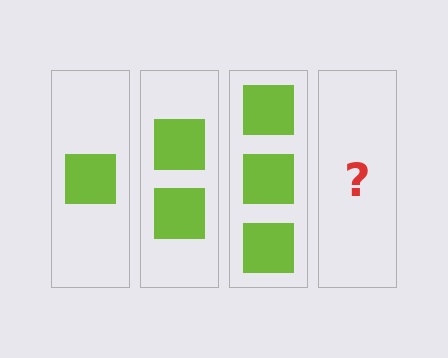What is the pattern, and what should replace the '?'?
The pattern is that each step adds one more square. The '?' should be 4 squares.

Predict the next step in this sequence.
The next step is 4 squares.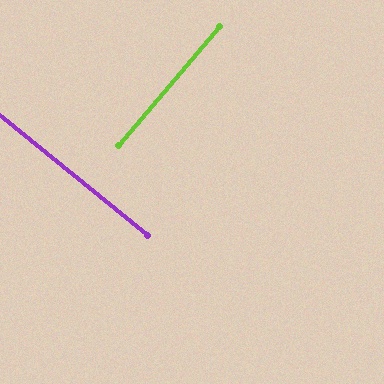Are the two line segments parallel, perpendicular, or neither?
Perpendicular — they meet at approximately 89°.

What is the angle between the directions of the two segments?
Approximately 89 degrees.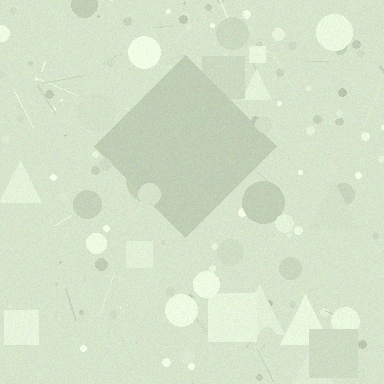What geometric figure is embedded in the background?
A diamond is embedded in the background.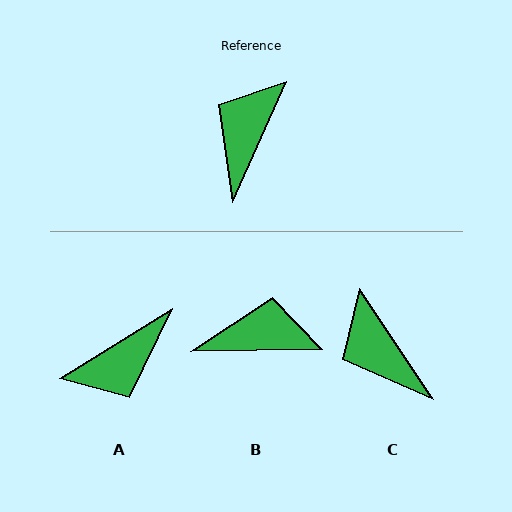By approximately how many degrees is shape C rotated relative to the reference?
Approximately 58 degrees counter-clockwise.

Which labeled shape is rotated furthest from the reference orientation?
A, about 146 degrees away.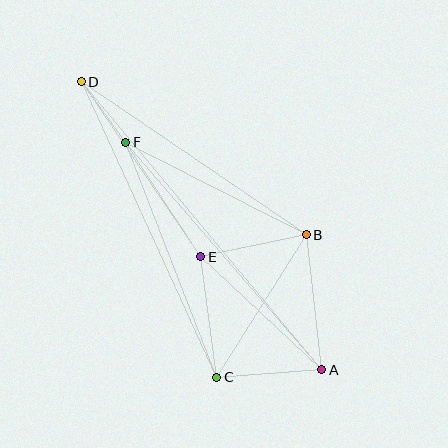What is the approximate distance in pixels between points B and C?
The distance between B and C is approximately 168 pixels.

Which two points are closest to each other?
Points D and F are closest to each other.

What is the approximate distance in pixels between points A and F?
The distance between A and F is approximately 301 pixels.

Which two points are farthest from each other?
Points A and D are farthest from each other.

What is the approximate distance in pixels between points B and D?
The distance between B and D is approximately 272 pixels.